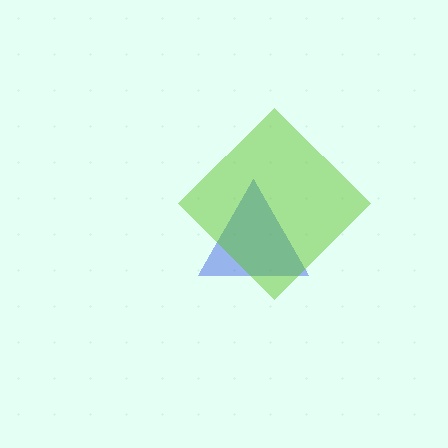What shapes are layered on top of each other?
The layered shapes are: a blue triangle, a lime diamond.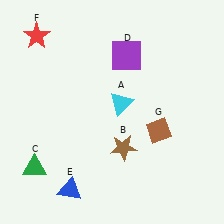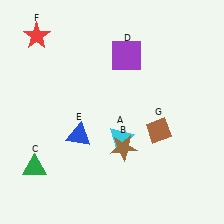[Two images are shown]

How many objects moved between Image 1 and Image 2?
2 objects moved between the two images.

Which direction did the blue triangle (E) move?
The blue triangle (E) moved up.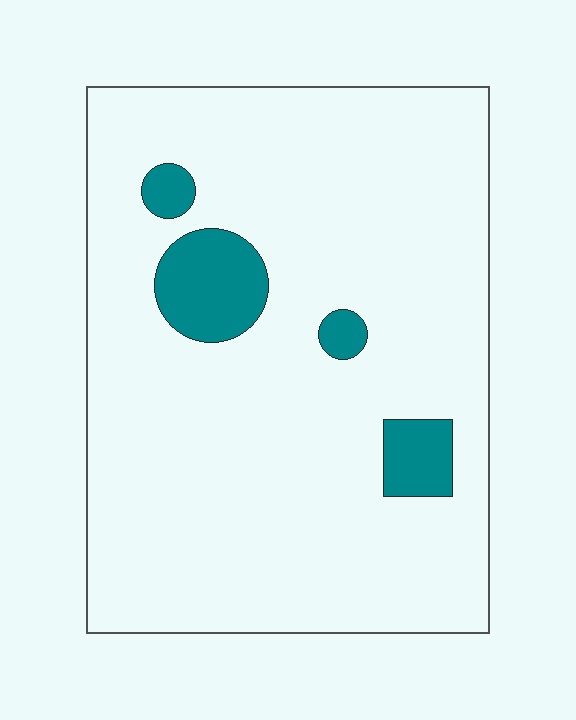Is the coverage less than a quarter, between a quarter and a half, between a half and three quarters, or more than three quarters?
Less than a quarter.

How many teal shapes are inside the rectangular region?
4.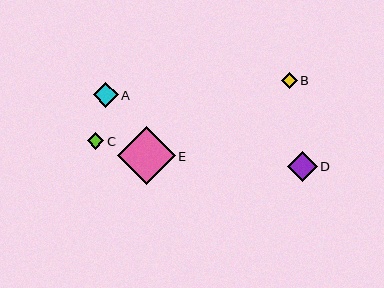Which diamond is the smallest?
Diamond B is the smallest with a size of approximately 16 pixels.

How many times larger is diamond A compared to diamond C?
Diamond A is approximately 1.5 times the size of diamond C.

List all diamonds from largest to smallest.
From largest to smallest: E, D, A, C, B.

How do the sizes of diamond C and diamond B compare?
Diamond C and diamond B are approximately the same size.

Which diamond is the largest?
Diamond E is the largest with a size of approximately 58 pixels.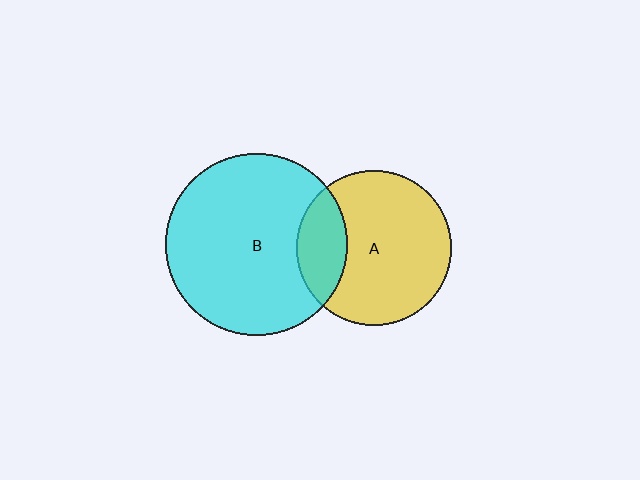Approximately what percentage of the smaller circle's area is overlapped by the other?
Approximately 20%.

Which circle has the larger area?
Circle B (cyan).